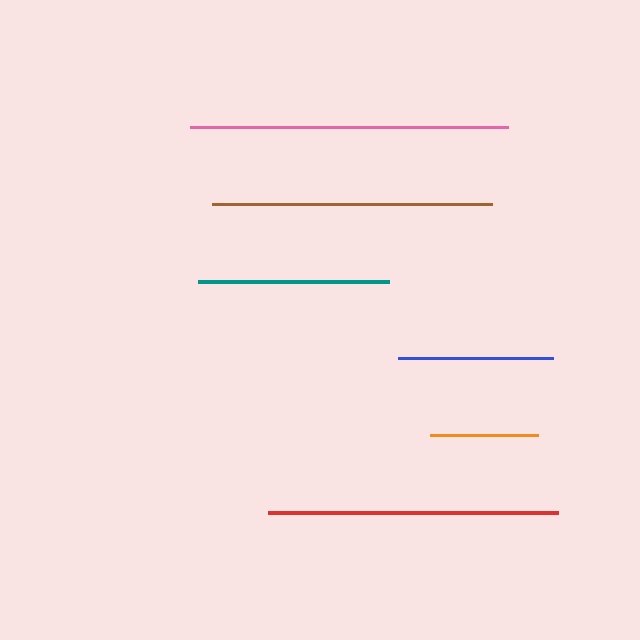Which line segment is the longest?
The pink line is the longest at approximately 318 pixels.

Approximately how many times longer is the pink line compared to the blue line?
The pink line is approximately 2.1 times the length of the blue line.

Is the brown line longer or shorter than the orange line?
The brown line is longer than the orange line.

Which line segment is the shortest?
The orange line is the shortest at approximately 108 pixels.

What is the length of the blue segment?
The blue segment is approximately 154 pixels long.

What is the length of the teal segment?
The teal segment is approximately 192 pixels long.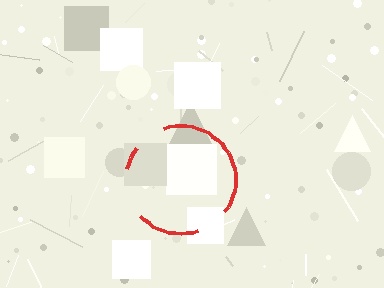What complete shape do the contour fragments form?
The contour fragments form a circle.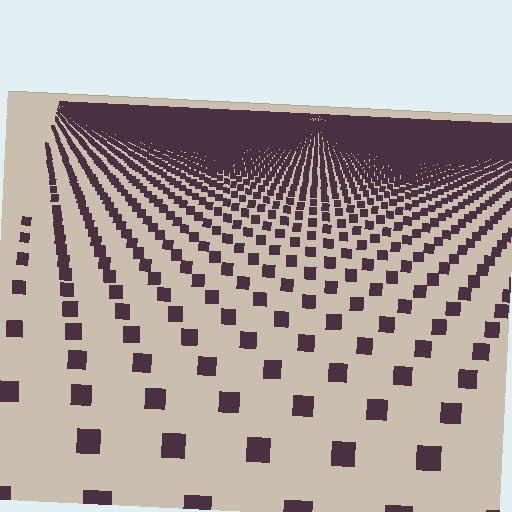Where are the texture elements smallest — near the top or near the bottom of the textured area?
Near the top.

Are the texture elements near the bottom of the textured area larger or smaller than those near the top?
Larger. Near the bottom, elements are closer to the viewer and appear at a bigger on-screen size.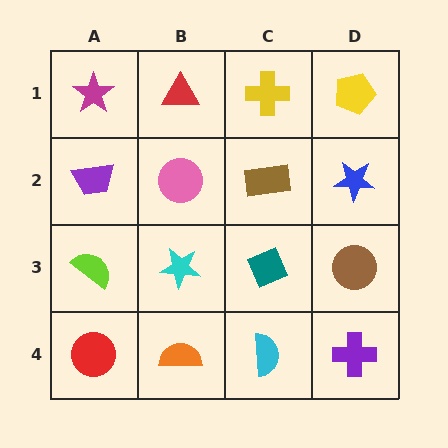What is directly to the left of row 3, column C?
A cyan star.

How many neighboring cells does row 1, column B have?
3.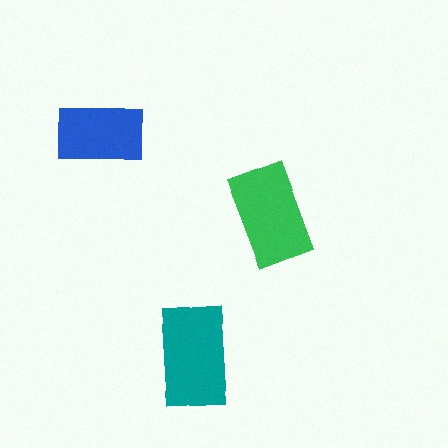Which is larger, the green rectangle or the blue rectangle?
The green one.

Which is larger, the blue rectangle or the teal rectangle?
The teal one.